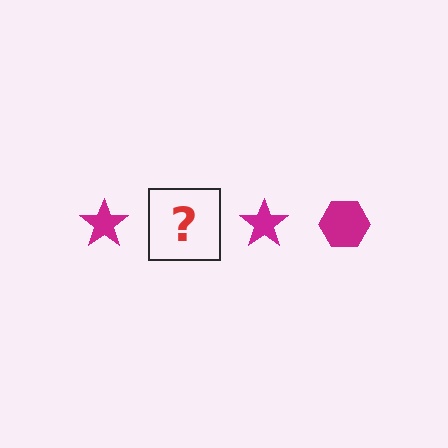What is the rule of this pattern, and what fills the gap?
The rule is that the pattern cycles through star, hexagon shapes in magenta. The gap should be filled with a magenta hexagon.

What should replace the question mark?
The question mark should be replaced with a magenta hexagon.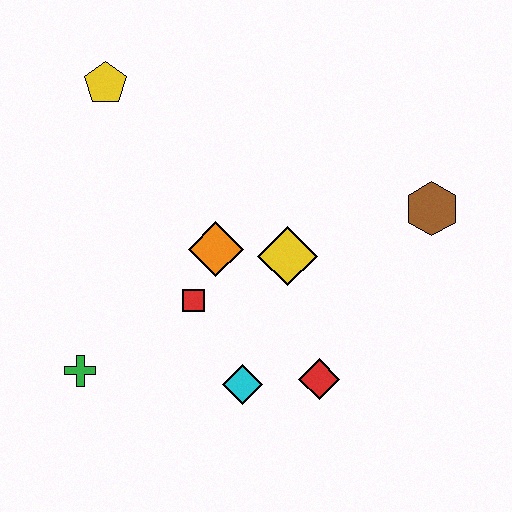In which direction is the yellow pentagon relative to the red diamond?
The yellow pentagon is above the red diamond.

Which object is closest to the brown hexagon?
The yellow diamond is closest to the brown hexagon.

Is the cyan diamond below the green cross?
Yes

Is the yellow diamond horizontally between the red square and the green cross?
No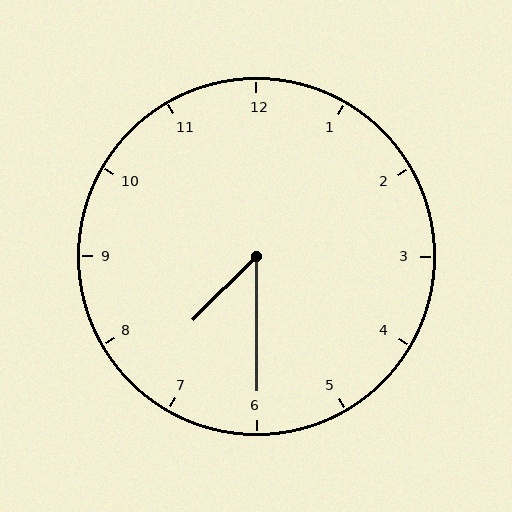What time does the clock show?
7:30.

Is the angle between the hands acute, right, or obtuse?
It is acute.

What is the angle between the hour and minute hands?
Approximately 45 degrees.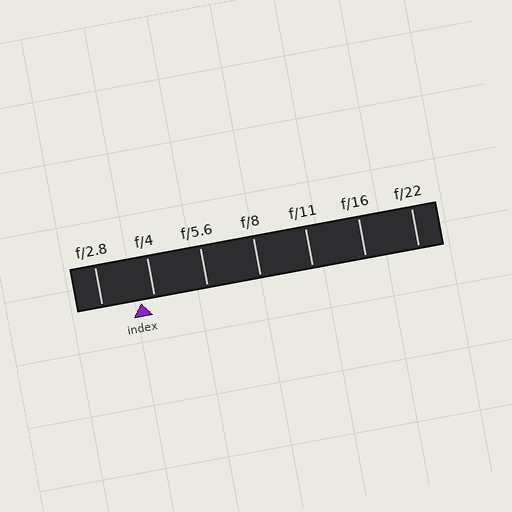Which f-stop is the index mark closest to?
The index mark is closest to f/4.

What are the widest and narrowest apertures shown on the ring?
The widest aperture shown is f/2.8 and the narrowest is f/22.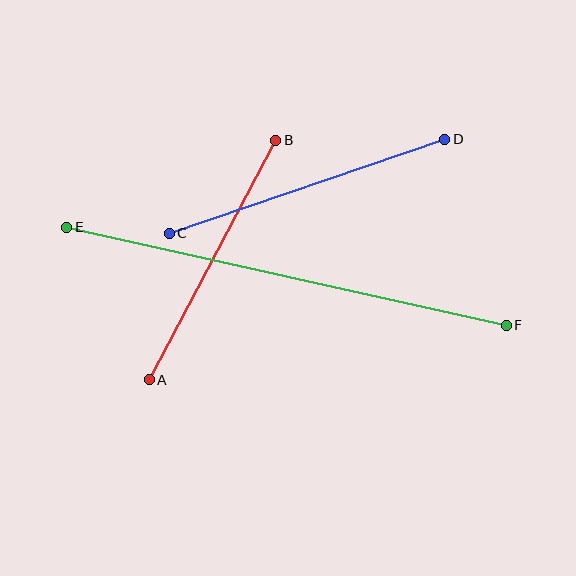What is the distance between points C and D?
The distance is approximately 291 pixels.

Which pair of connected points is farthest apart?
Points E and F are farthest apart.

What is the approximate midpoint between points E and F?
The midpoint is at approximately (287, 276) pixels.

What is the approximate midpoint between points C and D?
The midpoint is at approximately (307, 186) pixels.